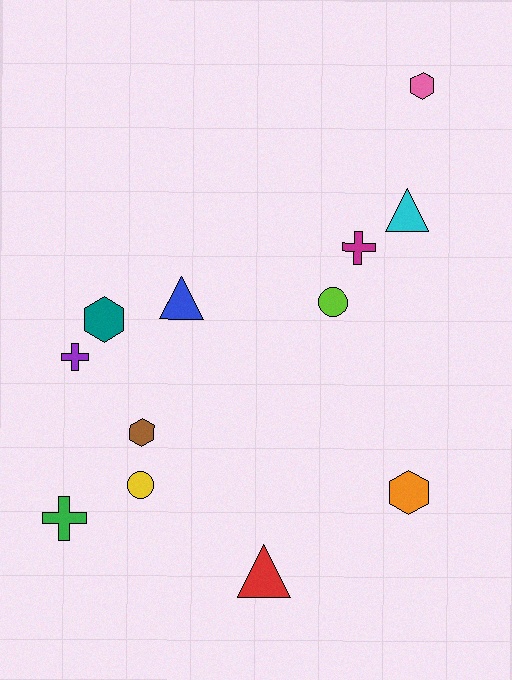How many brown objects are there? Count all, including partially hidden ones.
There is 1 brown object.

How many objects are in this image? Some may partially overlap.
There are 12 objects.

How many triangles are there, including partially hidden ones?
There are 3 triangles.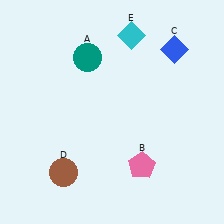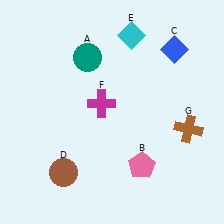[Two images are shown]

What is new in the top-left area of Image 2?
A magenta cross (F) was added in the top-left area of Image 2.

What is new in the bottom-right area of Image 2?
A brown cross (G) was added in the bottom-right area of Image 2.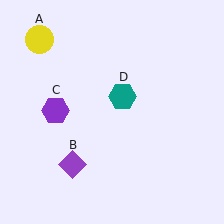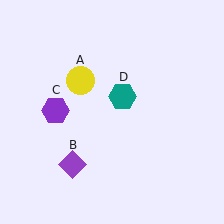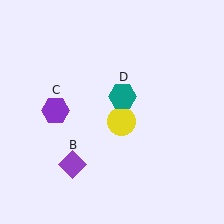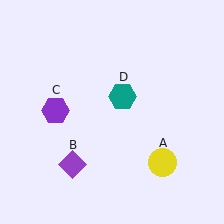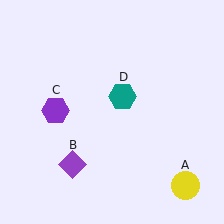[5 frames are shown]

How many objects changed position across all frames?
1 object changed position: yellow circle (object A).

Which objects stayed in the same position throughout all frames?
Purple diamond (object B) and purple hexagon (object C) and teal hexagon (object D) remained stationary.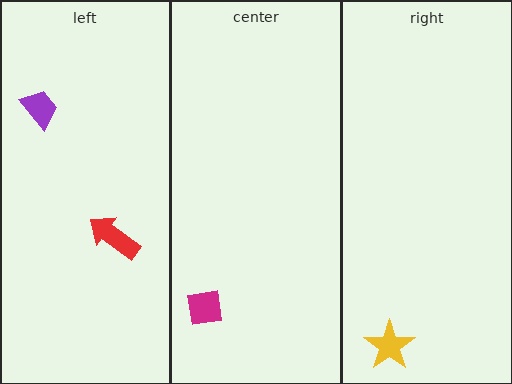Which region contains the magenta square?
The center region.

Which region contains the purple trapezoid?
The left region.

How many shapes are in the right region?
1.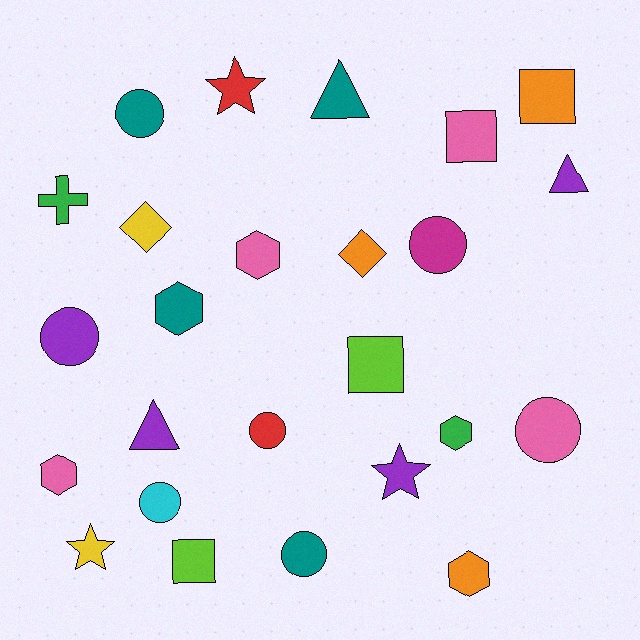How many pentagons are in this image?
There are no pentagons.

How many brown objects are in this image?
There are no brown objects.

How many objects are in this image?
There are 25 objects.